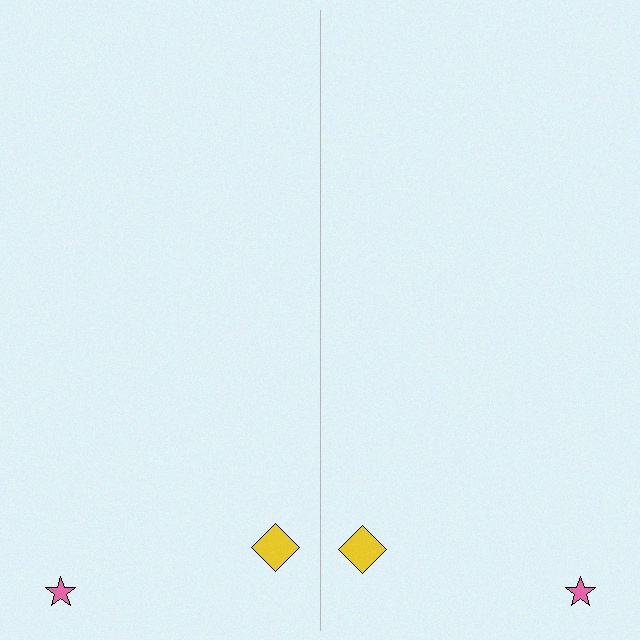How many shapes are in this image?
There are 4 shapes in this image.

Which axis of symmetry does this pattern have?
The pattern has a vertical axis of symmetry running through the center of the image.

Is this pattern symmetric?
Yes, this pattern has bilateral (reflection) symmetry.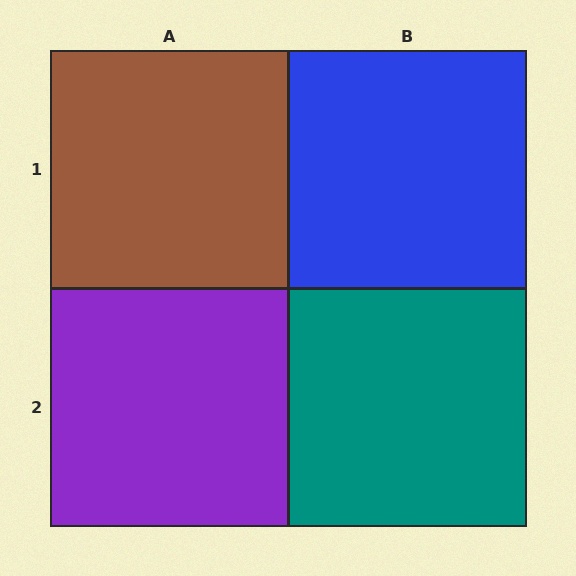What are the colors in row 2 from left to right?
Purple, teal.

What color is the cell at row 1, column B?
Blue.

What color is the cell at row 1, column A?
Brown.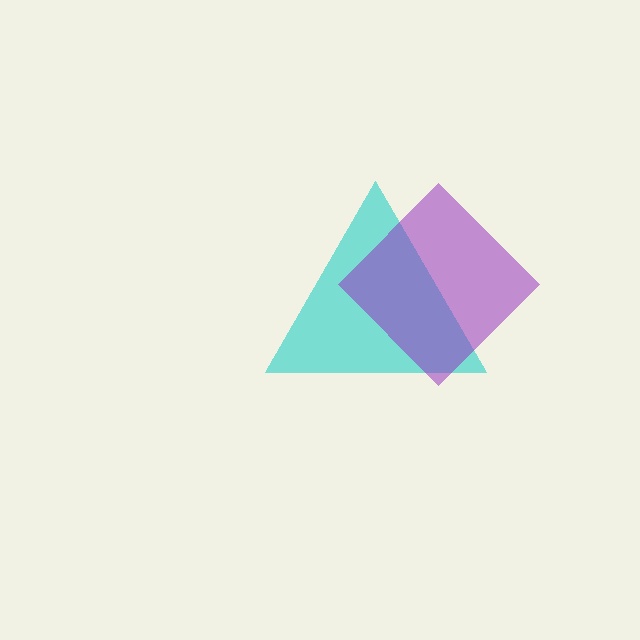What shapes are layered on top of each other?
The layered shapes are: a cyan triangle, a purple diamond.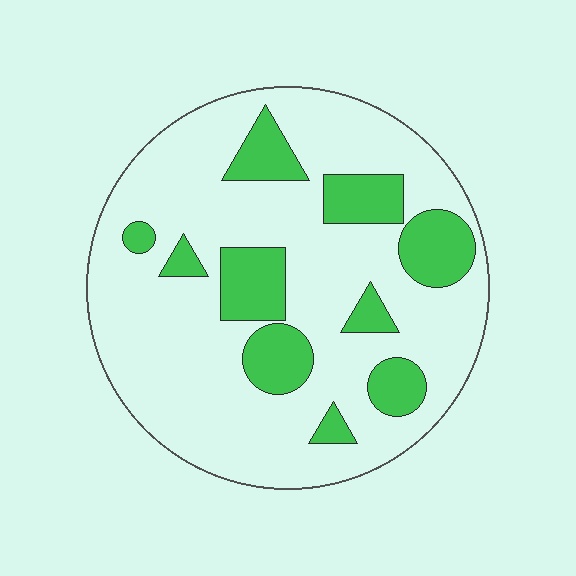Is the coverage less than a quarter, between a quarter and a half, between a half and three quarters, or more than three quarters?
Less than a quarter.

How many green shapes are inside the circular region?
10.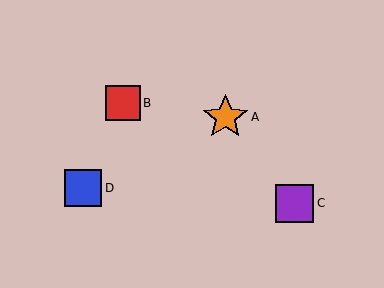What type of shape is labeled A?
Shape A is an orange star.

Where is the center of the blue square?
The center of the blue square is at (83, 187).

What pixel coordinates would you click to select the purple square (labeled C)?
Click at (294, 204) to select the purple square C.